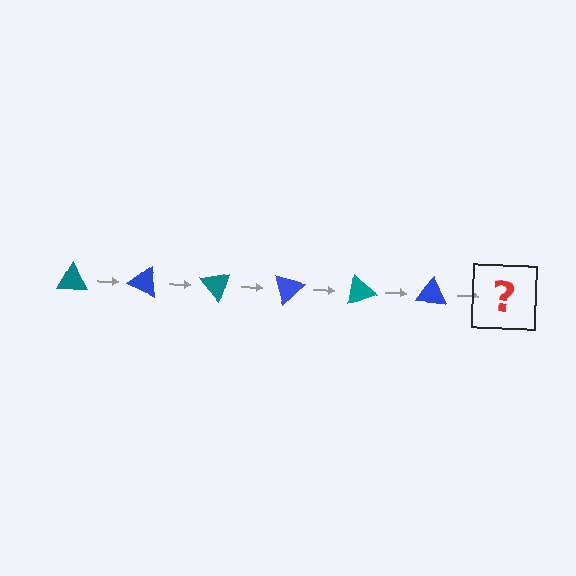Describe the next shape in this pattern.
It should be a teal triangle, rotated 150 degrees from the start.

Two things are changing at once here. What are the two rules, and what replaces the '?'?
The two rules are that it rotates 25 degrees each step and the color cycles through teal and blue. The '?' should be a teal triangle, rotated 150 degrees from the start.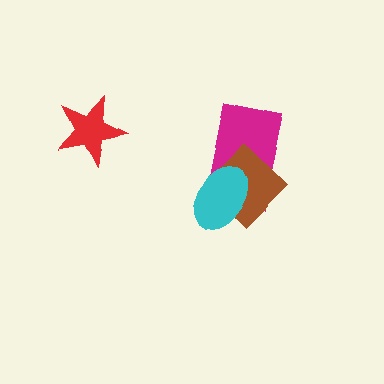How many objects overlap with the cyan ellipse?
2 objects overlap with the cyan ellipse.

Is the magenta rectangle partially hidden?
Yes, it is partially covered by another shape.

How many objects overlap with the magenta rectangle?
2 objects overlap with the magenta rectangle.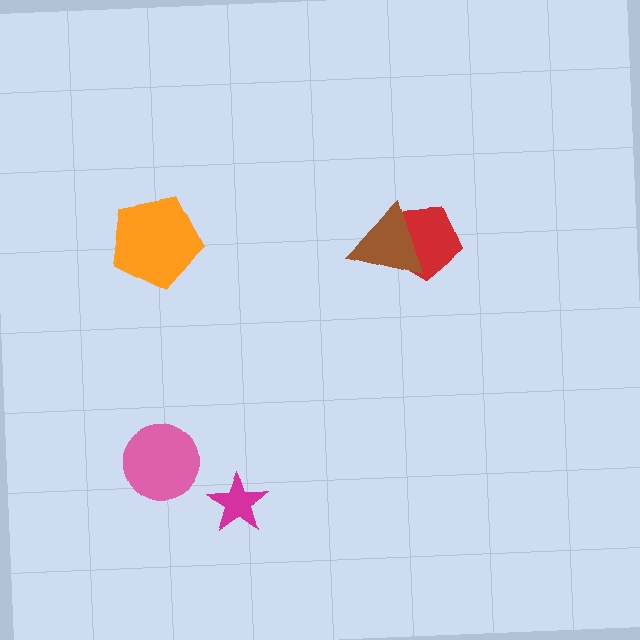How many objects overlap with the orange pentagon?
0 objects overlap with the orange pentagon.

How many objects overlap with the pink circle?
0 objects overlap with the pink circle.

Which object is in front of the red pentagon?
The brown triangle is in front of the red pentagon.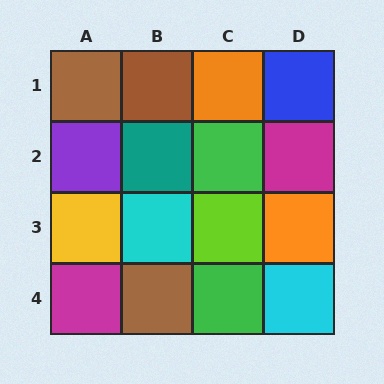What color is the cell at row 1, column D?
Blue.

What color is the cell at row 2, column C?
Green.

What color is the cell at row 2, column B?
Teal.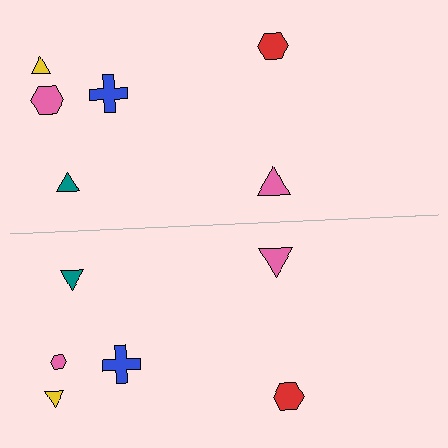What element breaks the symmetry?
The pink hexagon on the bottom side has a different size than its mirror counterpart.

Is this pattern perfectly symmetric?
No, the pattern is not perfectly symmetric. The pink hexagon on the bottom side has a different size than its mirror counterpart.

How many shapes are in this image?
There are 12 shapes in this image.